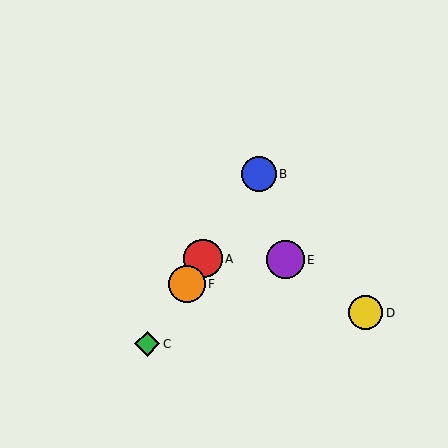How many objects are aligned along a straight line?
4 objects (A, B, C, F) are aligned along a straight line.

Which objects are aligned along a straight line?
Objects A, B, C, F are aligned along a straight line.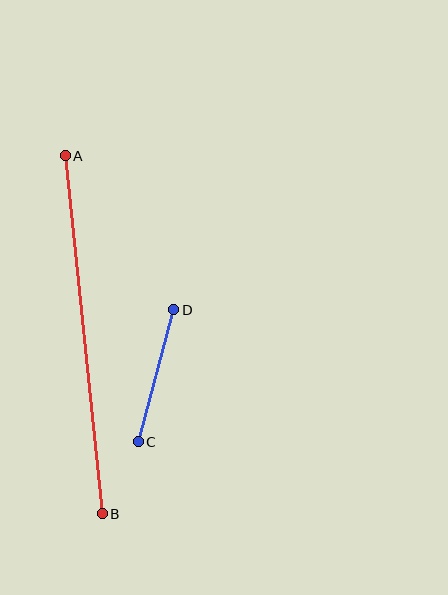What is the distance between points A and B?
The distance is approximately 360 pixels.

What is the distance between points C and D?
The distance is approximately 137 pixels.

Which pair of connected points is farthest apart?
Points A and B are farthest apart.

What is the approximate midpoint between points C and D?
The midpoint is at approximately (156, 376) pixels.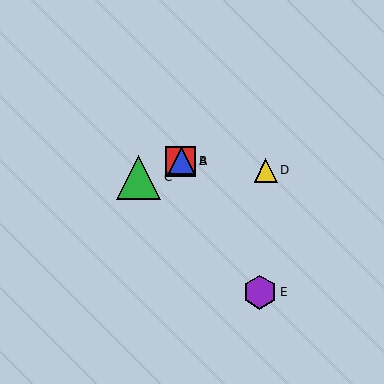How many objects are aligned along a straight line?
3 objects (A, B, C) are aligned along a straight line.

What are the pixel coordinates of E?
Object E is at (260, 292).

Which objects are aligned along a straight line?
Objects A, B, C are aligned along a straight line.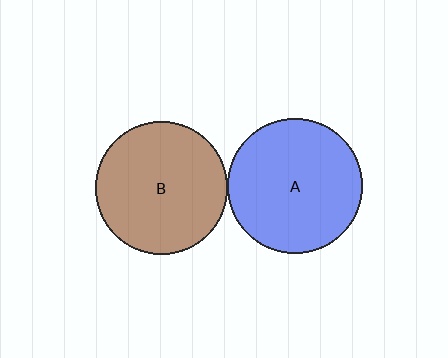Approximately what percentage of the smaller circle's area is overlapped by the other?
Approximately 5%.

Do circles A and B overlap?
Yes.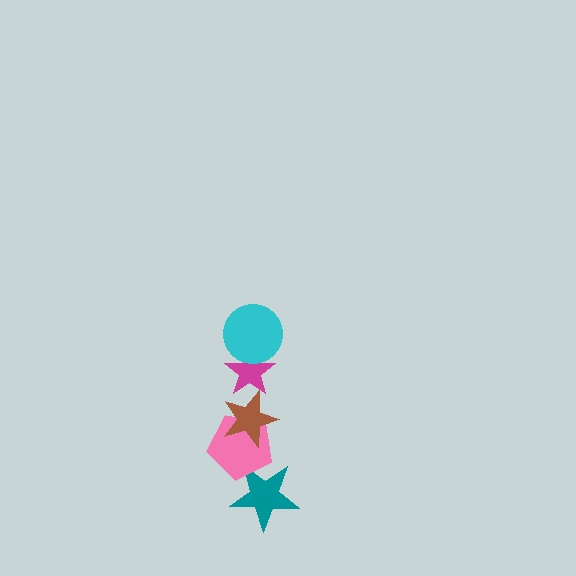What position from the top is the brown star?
The brown star is 3rd from the top.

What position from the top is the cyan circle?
The cyan circle is 1st from the top.